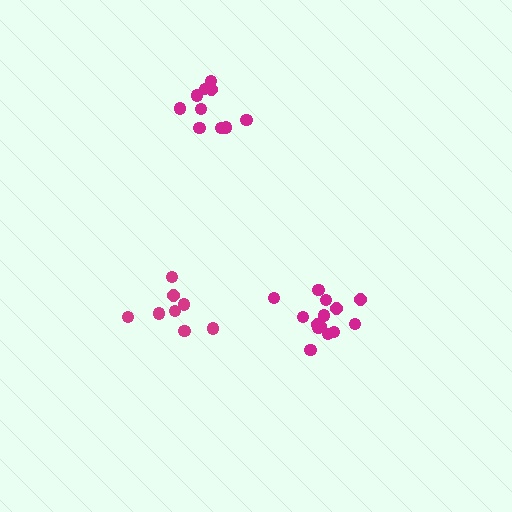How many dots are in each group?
Group 1: 10 dots, Group 2: 14 dots, Group 3: 8 dots (32 total).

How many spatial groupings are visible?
There are 3 spatial groupings.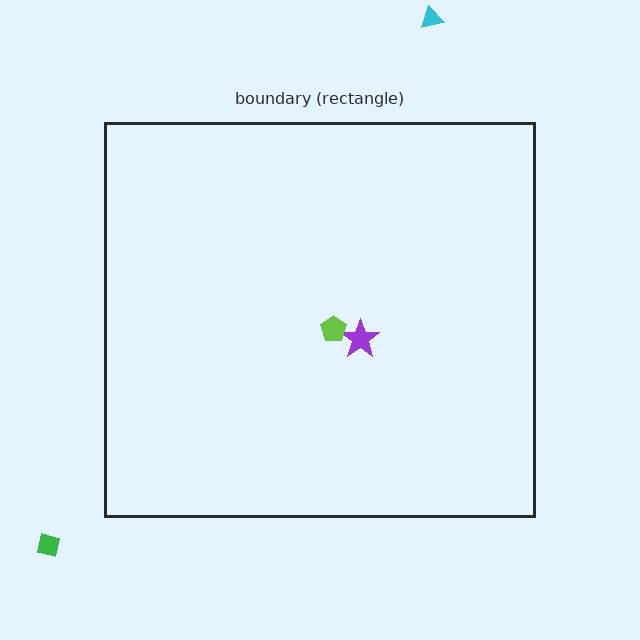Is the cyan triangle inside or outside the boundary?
Outside.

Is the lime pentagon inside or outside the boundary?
Inside.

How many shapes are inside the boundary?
2 inside, 2 outside.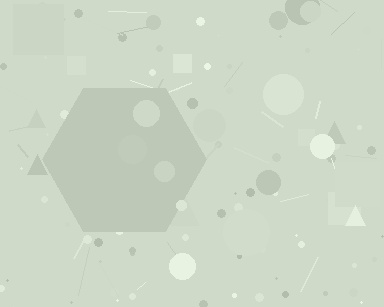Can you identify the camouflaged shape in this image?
The camouflaged shape is a hexagon.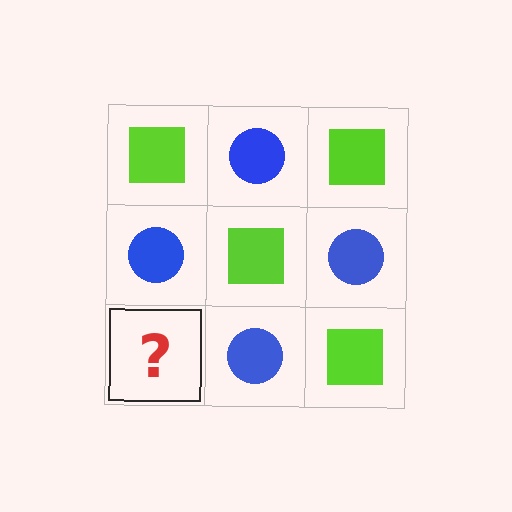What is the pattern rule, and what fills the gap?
The rule is that it alternates lime square and blue circle in a checkerboard pattern. The gap should be filled with a lime square.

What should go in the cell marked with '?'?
The missing cell should contain a lime square.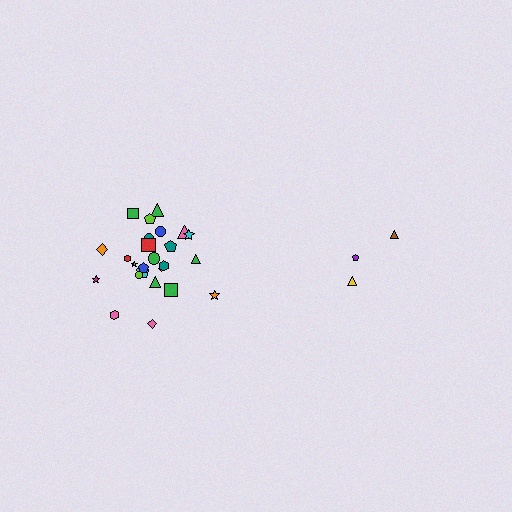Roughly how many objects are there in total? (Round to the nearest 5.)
Roughly 30 objects in total.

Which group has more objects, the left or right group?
The left group.